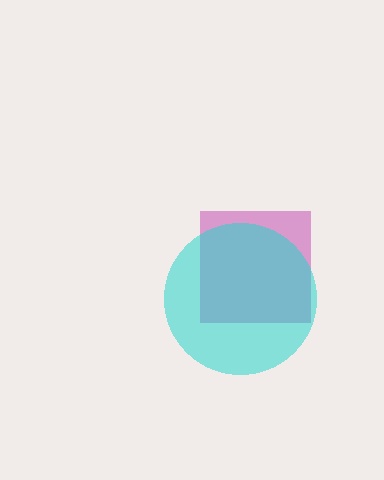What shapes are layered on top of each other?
The layered shapes are: a magenta square, a cyan circle.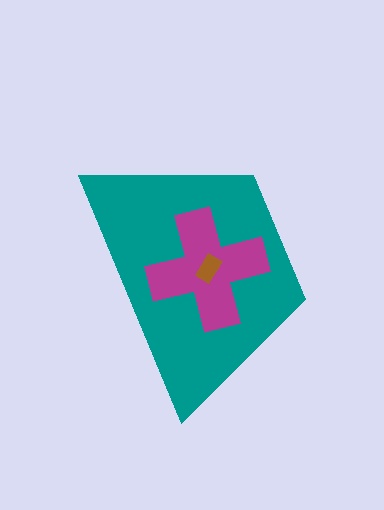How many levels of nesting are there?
3.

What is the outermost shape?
The teal trapezoid.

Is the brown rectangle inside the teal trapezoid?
Yes.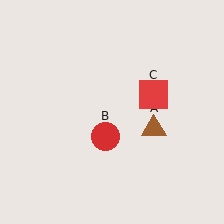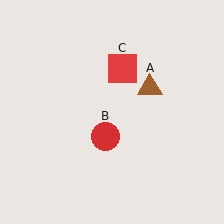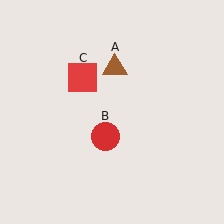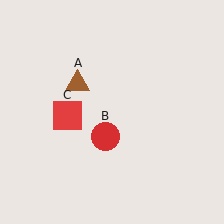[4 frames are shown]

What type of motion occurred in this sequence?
The brown triangle (object A), red square (object C) rotated counterclockwise around the center of the scene.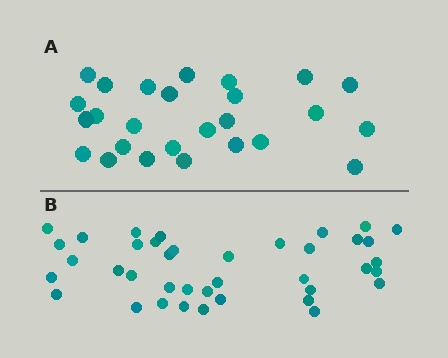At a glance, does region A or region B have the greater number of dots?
Region B (the bottom region) has more dots.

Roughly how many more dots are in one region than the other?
Region B has approximately 15 more dots than region A.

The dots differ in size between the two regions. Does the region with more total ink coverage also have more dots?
No. Region A has more total ink coverage because its dots are larger, but region B actually contains more individual dots. Total area can be misleading — the number of items is what matters here.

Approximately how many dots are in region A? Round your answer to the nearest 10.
About 30 dots. (The exact count is 26, which rounds to 30.)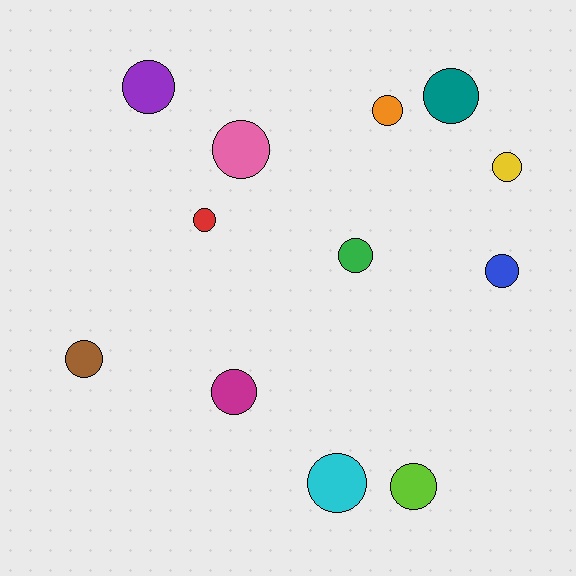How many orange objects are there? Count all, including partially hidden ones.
There is 1 orange object.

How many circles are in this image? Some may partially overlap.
There are 12 circles.